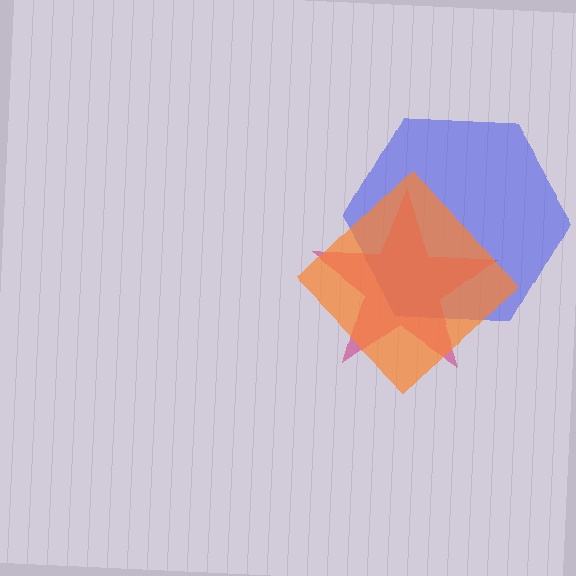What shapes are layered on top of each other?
The layered shapes are: a blue hexagon, a magenta star, an orange diamond.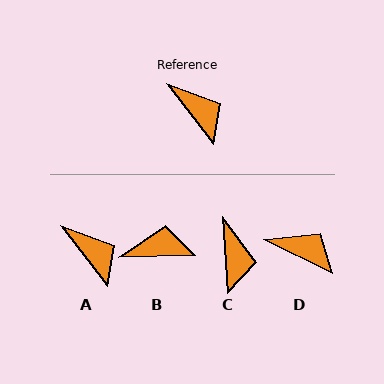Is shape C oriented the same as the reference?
No, it is off by about 34 degrees.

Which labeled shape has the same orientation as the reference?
A.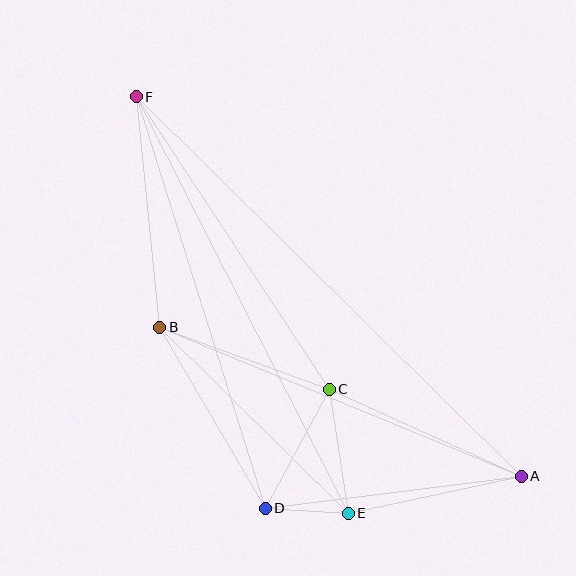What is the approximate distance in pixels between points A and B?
The distance between A and B is approximately 391 pixels.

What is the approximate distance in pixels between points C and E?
The distance between C and E is approximately 126 pixels.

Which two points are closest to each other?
Points D and E are closest to each other.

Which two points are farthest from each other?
Points A and F are farthest from each other.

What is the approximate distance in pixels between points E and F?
The distance between E and F is approximately 468 pixels.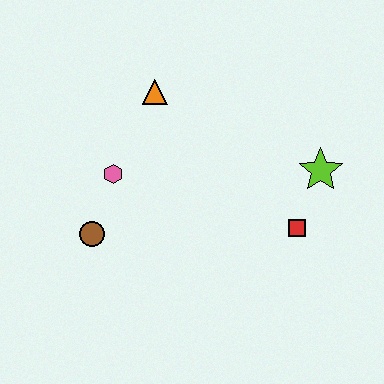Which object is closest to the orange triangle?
The pink hexagon is closest to the orange triangle.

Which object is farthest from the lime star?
The brown circle is farthest from the lime star.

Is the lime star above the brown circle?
Yes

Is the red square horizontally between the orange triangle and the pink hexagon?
No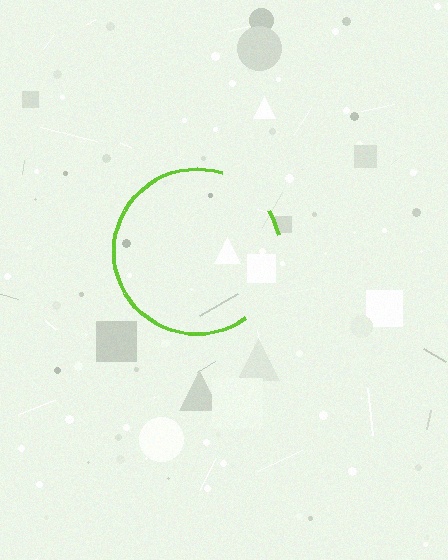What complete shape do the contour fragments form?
The contour fragments form a circle.